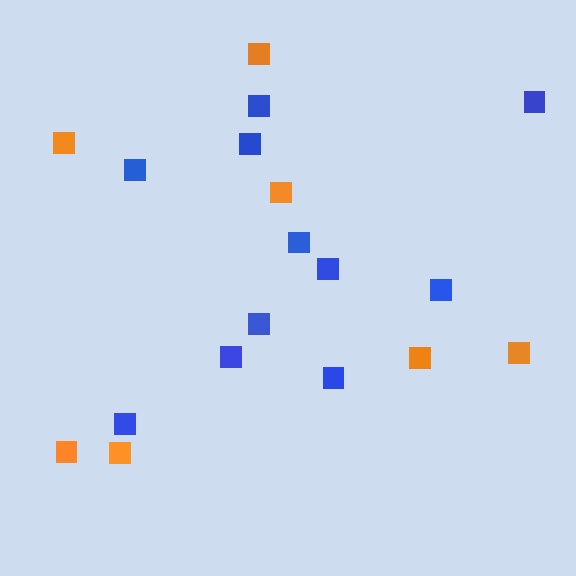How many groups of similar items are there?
There are 2 groups: one group of orange squares (7) and one group of blue squares (11).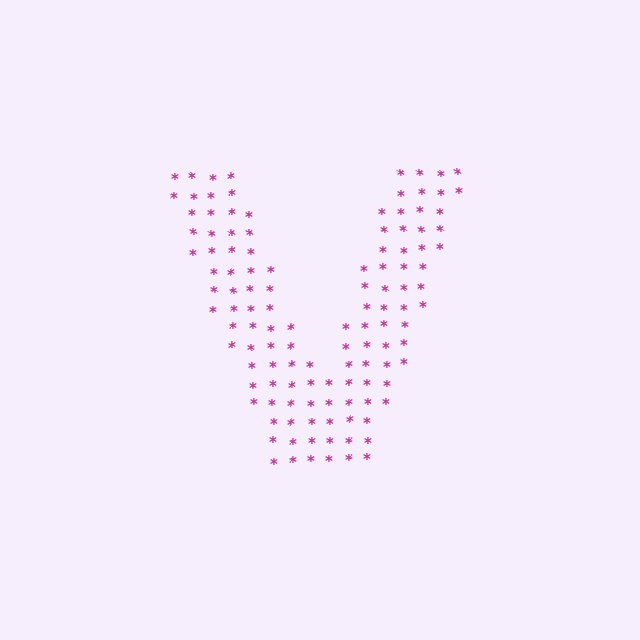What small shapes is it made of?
It is made of small asterisks.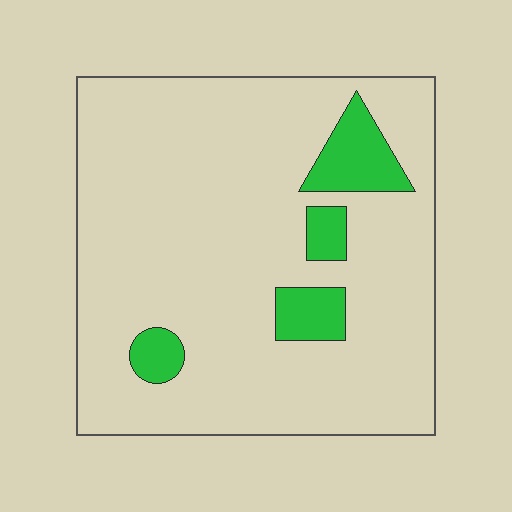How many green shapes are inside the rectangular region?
4.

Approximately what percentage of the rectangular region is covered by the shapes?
Approximately 10%.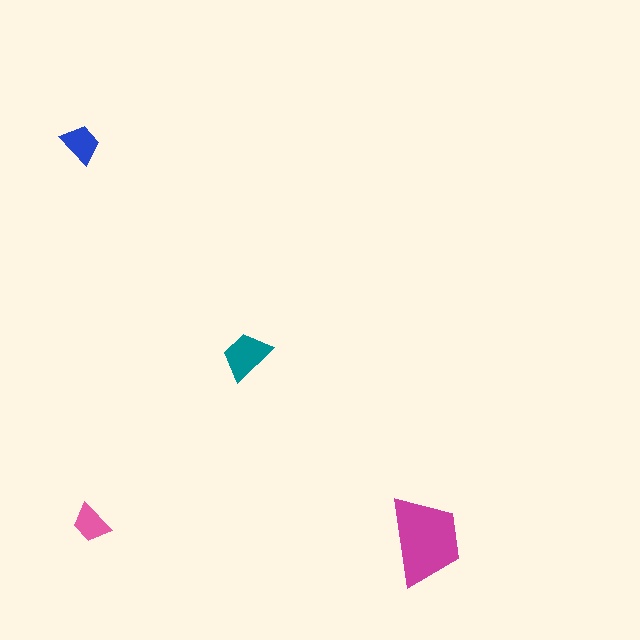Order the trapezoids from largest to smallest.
the magenta one, the teal one, the blue one, the pink one.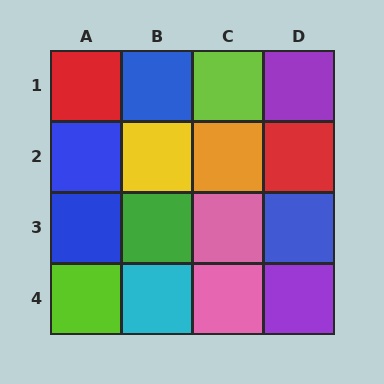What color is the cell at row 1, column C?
Lime.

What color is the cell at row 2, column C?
Orange.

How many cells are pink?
2 cells are pink.